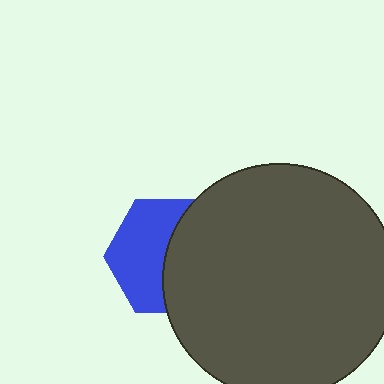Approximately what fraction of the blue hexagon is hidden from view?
Roughly 49% of the blue hexagon is hidden behind the dark gray circle.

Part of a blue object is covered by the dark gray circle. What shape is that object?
It is a hexagon.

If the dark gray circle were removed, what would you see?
You would see the complete blue hexagon.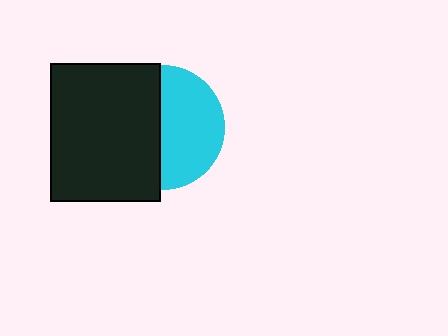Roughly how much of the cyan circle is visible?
About half of it is visible (roughly 51%).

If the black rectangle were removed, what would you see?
You would see the complete cyan circle.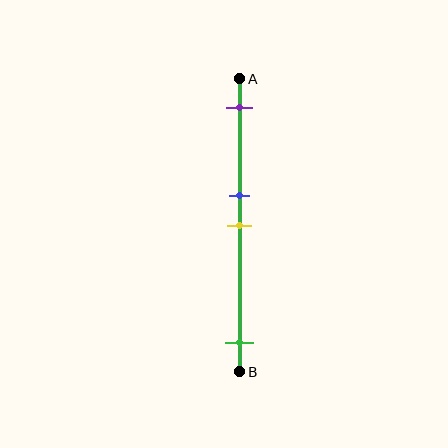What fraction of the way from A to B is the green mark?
The green mark is approximately 90% (0.9) of the way from A to B.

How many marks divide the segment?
There are 4 marks dividing the segment.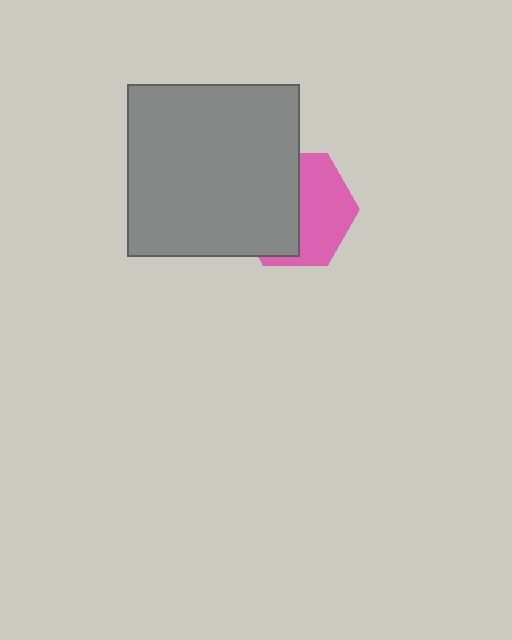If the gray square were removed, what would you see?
You would see the complete pink hexagon.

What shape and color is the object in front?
The object in front is a gray square.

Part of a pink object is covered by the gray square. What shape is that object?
It is a hexagon.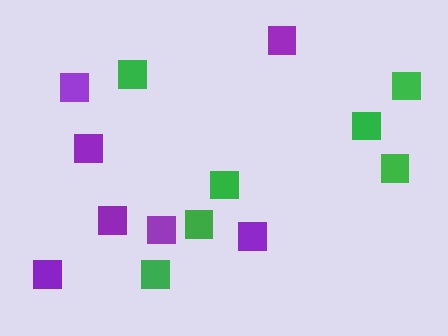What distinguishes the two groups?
There are 2 groups: one group of green squares (7) and one group of purple squares (7).